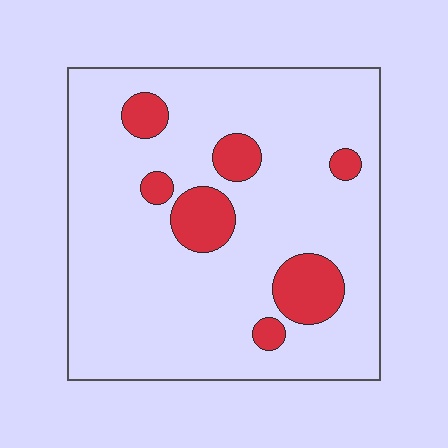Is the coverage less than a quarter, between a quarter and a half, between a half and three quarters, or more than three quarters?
Less than a quarter.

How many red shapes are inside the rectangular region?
7.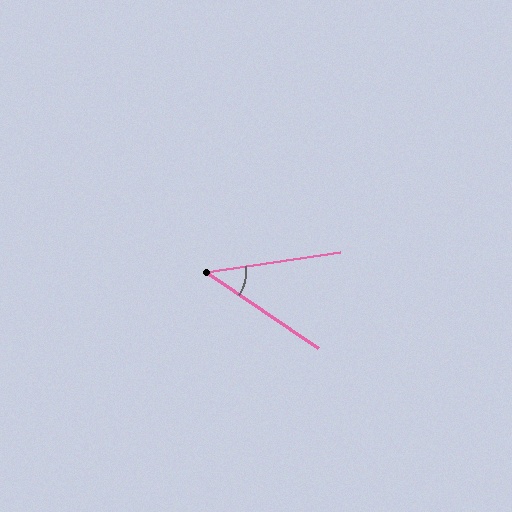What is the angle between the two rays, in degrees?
Approximately 43 degrees.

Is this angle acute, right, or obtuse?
It is acute.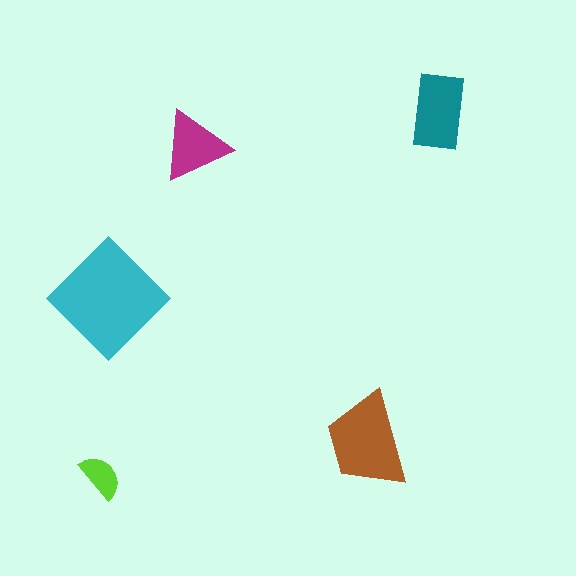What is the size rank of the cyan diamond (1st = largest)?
1st.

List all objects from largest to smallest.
The cyan diamond, the brown trapezoid, the teal rectangle, the magenta triangle, the lime semicircle.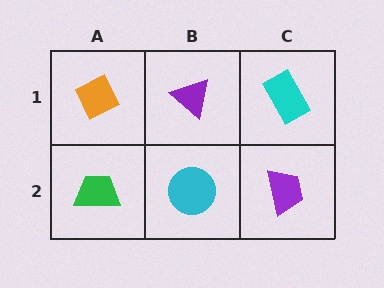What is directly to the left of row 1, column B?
An orange diamond.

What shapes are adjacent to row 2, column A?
An orange diamond (row 1, column A), a cyan circle (row 2, column B).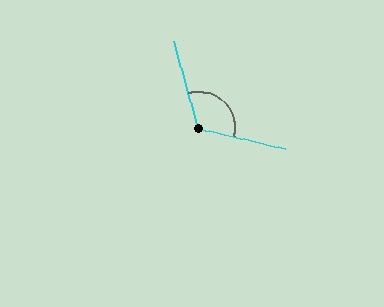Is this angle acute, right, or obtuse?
It is obtuse.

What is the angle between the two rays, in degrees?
Approximately 119 degrees.